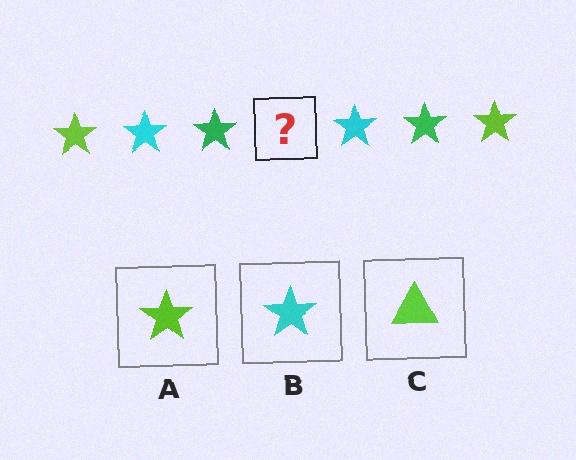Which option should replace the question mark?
Option A.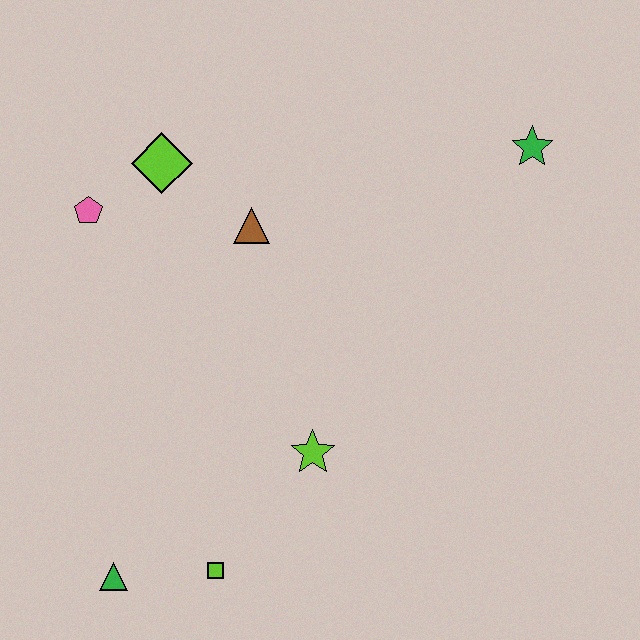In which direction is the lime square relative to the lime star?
The lime square is below the lime star.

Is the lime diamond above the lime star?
Yes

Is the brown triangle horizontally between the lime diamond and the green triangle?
No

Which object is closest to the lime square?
The green triangle is closest to the lime square.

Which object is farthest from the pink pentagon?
The green star is farthest from the pink pentagon.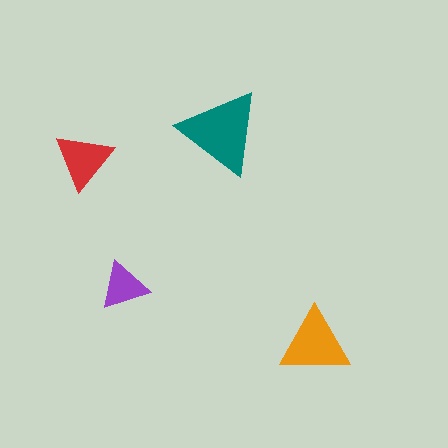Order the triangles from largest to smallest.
the teal one, the orange one, the red one, the purple one.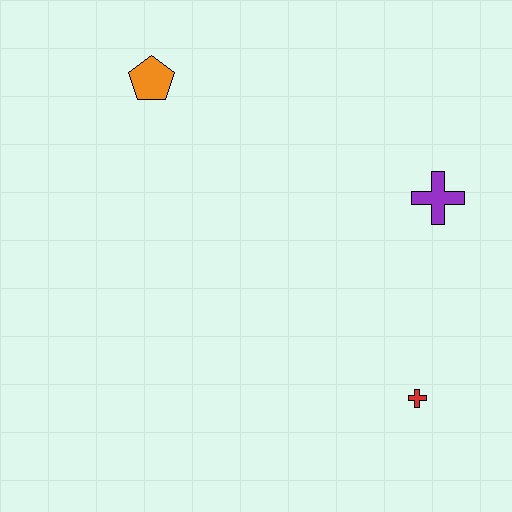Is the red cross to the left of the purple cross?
Yes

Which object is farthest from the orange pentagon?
The red cross is farthest from the orange pentagon.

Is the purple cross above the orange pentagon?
No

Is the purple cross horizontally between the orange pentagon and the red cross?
No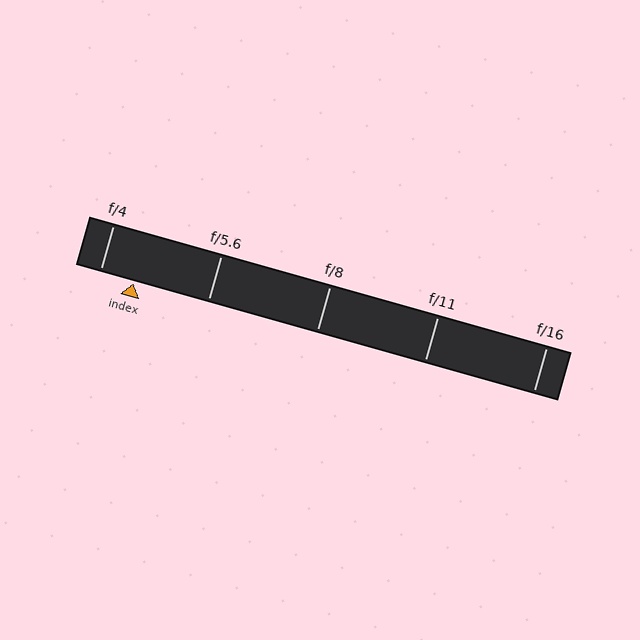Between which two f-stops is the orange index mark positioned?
The index mark is between f/4 and f/5.6.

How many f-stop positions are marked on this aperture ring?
There are 5 f-stop positions marked.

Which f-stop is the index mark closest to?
The index mark is closest to f/4.